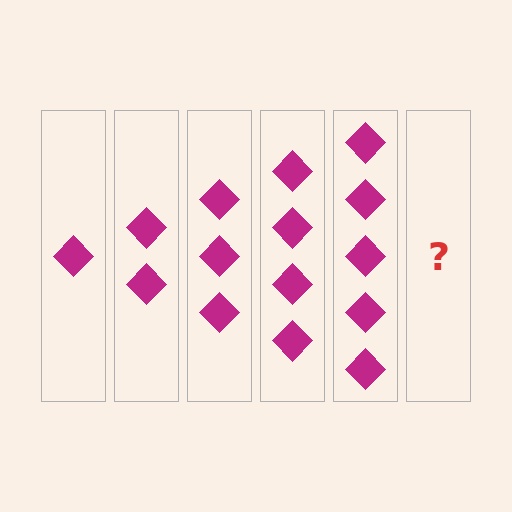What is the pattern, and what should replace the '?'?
The pattern is that each step adds one more diamond. The '?' should be 6 diamonds.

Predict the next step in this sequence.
The next step is 6 diamonds.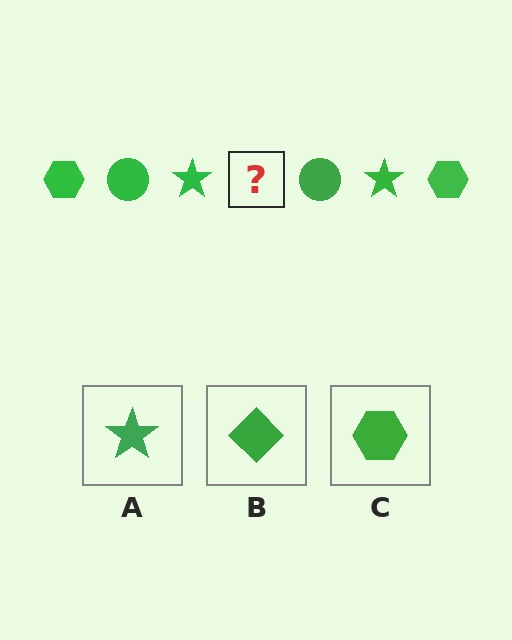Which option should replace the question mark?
Option C.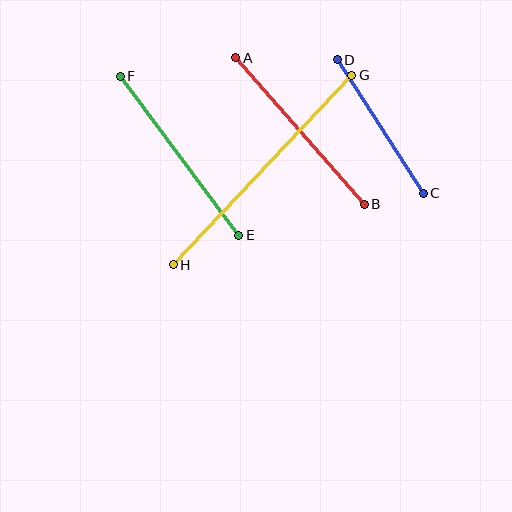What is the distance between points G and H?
The distance is approximately 260 pixels.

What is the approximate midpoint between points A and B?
The midpoint is at approximately (300, 131) pixels.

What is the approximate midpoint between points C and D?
The midpoint is at approximately (380, 126) pixels.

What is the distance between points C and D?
The distance is approximately 159 pixels.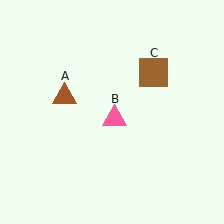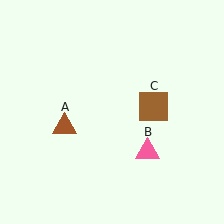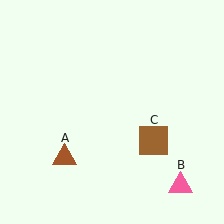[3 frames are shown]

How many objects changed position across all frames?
3 objects changed position: brown triangle (object A), pink triangle (object B), brown square (object C).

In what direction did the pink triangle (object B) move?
The pink triangle (object B) moved down and to the right.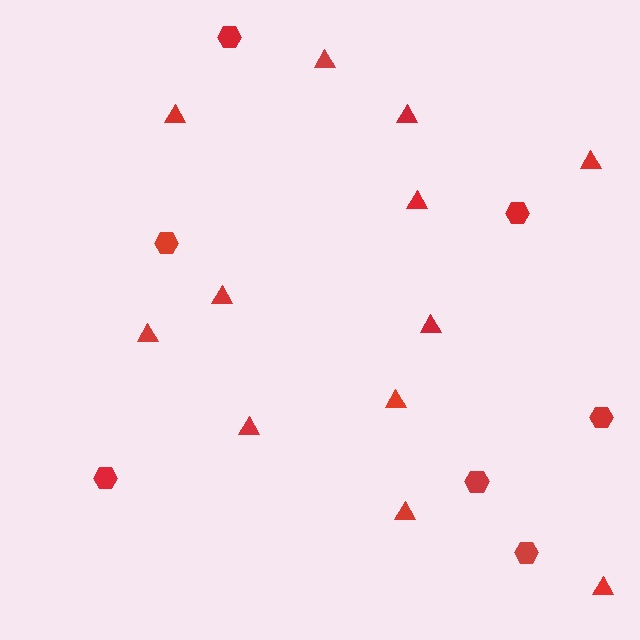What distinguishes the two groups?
There are 2 groups: one group of hexagons (7) and one group of triangles (12).